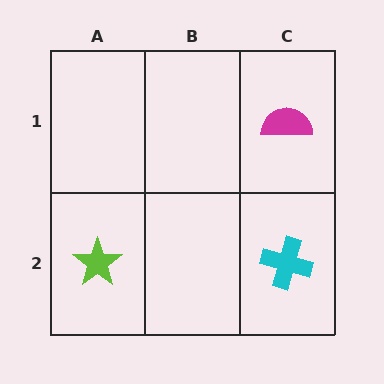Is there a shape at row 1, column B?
No, that cell is empty.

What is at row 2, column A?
A lime star.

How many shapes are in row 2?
2 shapes.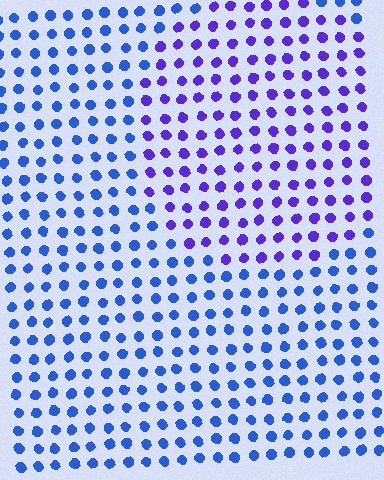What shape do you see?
I see a circle.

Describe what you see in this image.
The image is filled with small blue elements in a uniform arrangement. A circle-shaped region is visible where the elements are tinted to a slightly different hue, forming a subtle color boundary.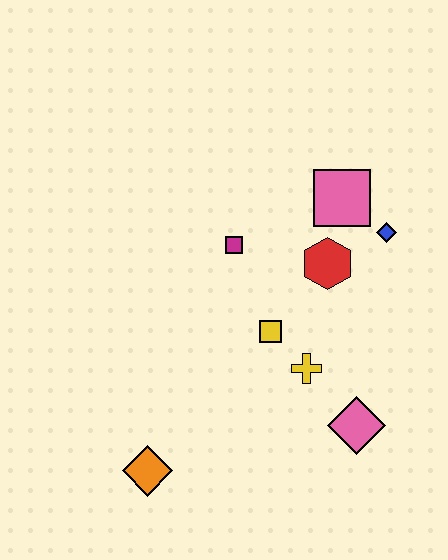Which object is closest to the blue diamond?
The pink square is closest to the blue diamond.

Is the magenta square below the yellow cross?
No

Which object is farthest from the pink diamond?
The pink square is farthest from the pink diamond.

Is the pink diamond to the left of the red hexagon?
No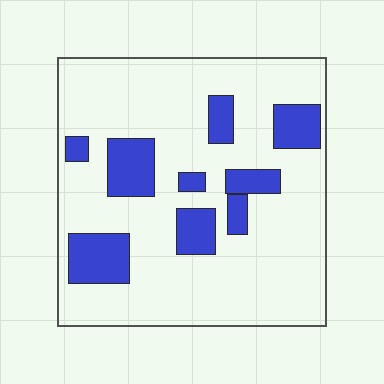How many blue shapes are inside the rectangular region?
9.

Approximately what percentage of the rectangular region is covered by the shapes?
Approximately 20%.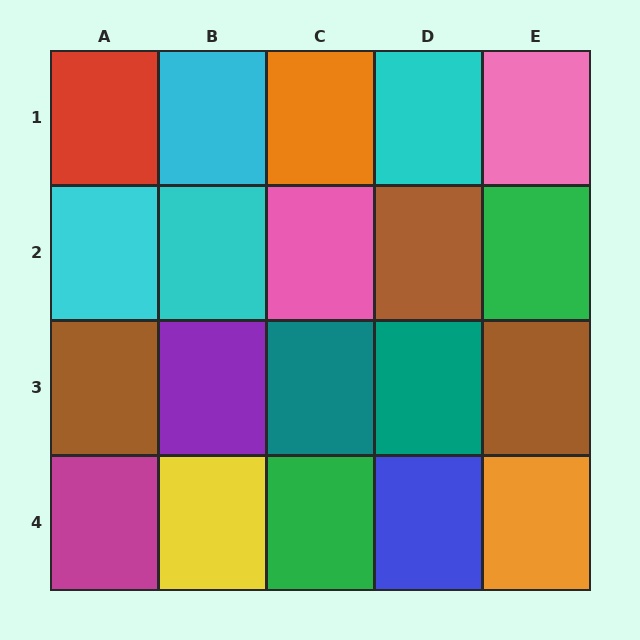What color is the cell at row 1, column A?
Red.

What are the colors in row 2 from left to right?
Cyan, cyan, pink, brown, green.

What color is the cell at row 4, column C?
Green.